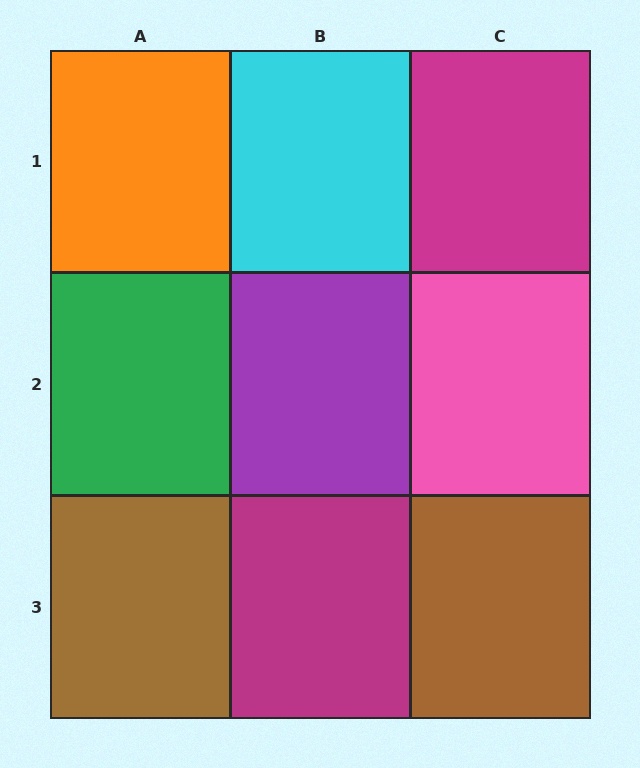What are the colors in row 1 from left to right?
Orange, cyan, magenta.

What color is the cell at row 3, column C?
Brown.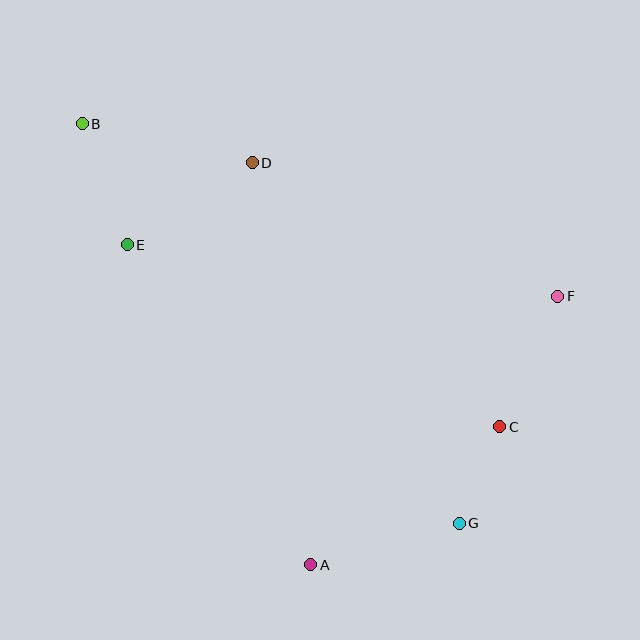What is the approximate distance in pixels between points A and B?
The distance between A and B is approximately 497 pixels.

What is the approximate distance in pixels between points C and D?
The distance between C and D is approximately 362 pixels.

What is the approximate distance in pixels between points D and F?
The distance between D and F is approximately 333 pixels.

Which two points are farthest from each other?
Points B and G are farthest from each other.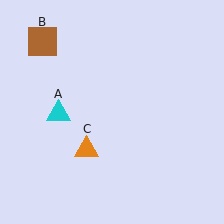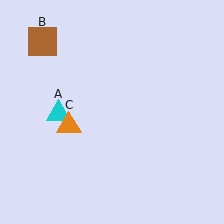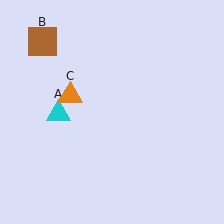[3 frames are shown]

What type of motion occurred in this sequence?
The orange triangle (object C) rotated clockwise around the center of the scene.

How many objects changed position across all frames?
1 object changed position: orange triangle (object C).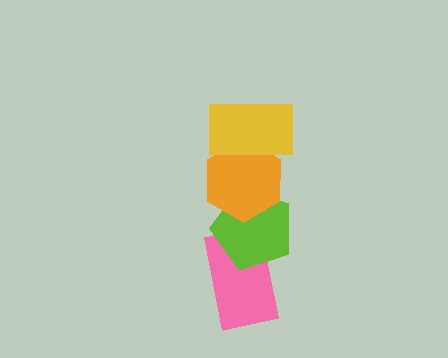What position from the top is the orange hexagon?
The orange hexagon is 2nd from the top.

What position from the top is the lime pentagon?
The lime pentagon is 3rd from the top.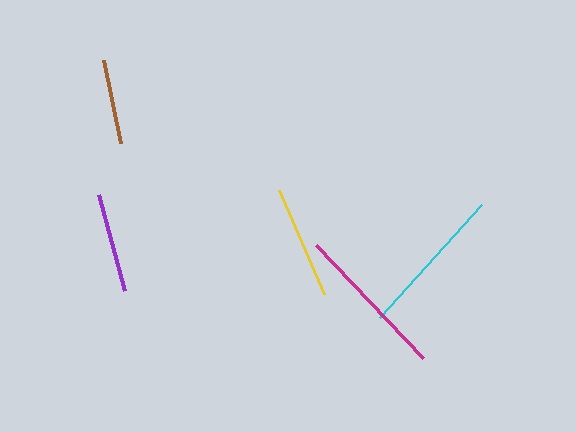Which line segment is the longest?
The magenta line is the longest at approximately 156 pixels.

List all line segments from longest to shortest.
From longest to shortest: magenta, cyan, yellow, purple, brown.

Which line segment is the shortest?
The brown line is the shortest at approximately 85 pixels.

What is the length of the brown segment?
The brown segment is approximately 85 pixels long.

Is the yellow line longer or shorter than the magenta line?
The magenta line is longer than the yellow line.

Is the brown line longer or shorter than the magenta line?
The magenta line is longer than the brown line.